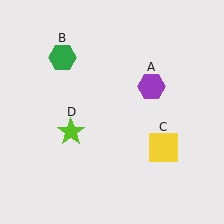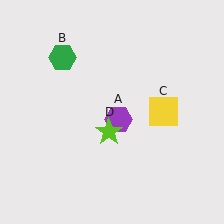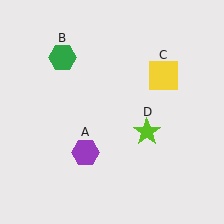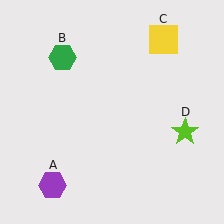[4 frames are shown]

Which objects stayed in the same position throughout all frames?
Green hexagon (object B) remained stationary.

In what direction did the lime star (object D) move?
The lime star (object D) moved right.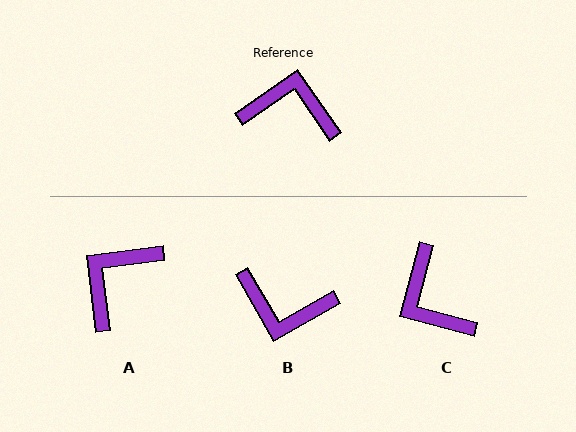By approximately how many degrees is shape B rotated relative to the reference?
Approximately 175 degrees counter-clockwise.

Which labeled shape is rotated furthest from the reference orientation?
B, about 175 degrees away.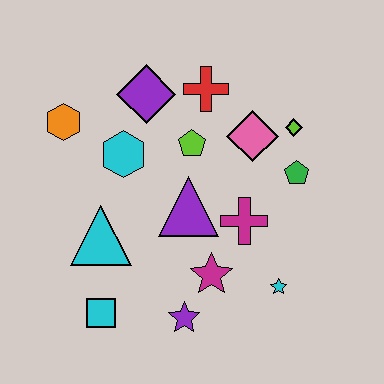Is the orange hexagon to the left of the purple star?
Yes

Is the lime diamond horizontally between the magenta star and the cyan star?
No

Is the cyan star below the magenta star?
Yes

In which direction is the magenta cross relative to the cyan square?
The magenta cross is to the right of the cyan square.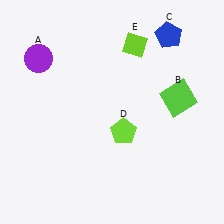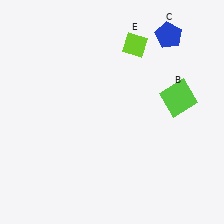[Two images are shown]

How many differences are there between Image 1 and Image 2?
There are 2 differences between the two images.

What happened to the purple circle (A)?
The purple circle (A) was removed in Image 2. It was in the top-left area of Image 1.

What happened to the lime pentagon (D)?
The lime pentagon (D) was removed in Image 2. It was in the bottom-right area of Image 1.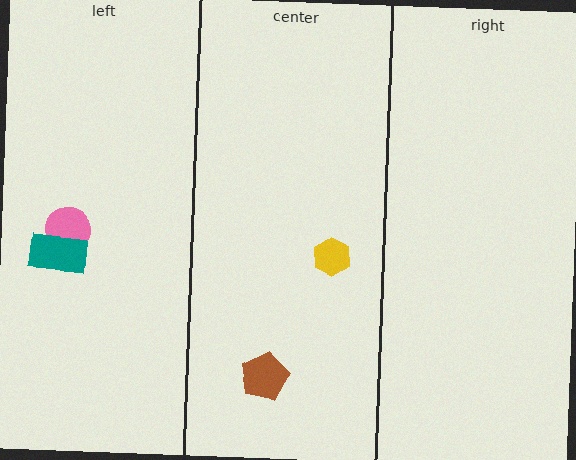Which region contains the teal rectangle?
The left region.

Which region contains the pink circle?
The left region.